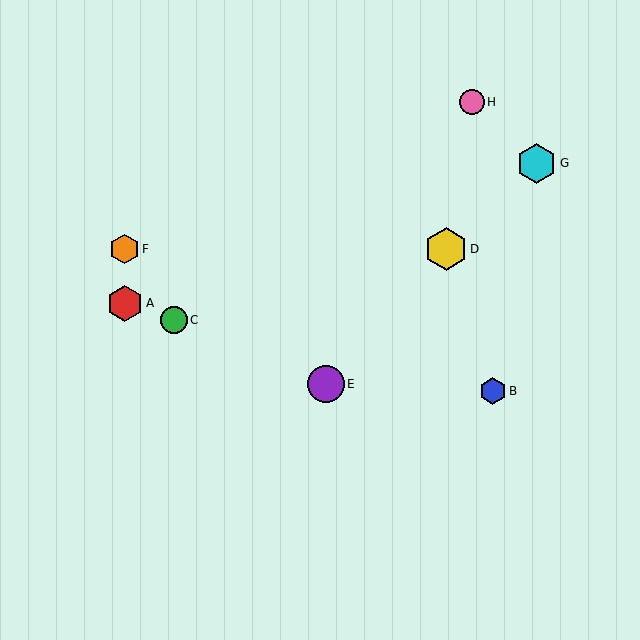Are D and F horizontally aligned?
Yes, both are at y≈249.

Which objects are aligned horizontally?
Objects D, F are aligned horizontally.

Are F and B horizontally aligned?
No, F is at y≈249 and B is at y≈391.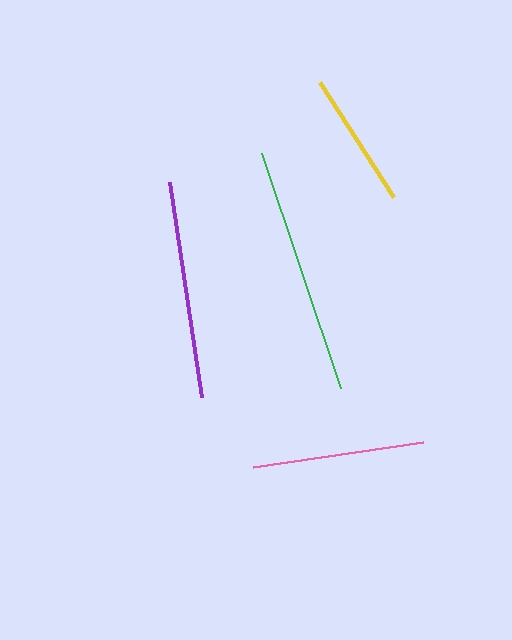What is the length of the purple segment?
The purple segment is approximately 217 pixels long.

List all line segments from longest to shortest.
From longest to shortest: green, purple, pink, yellow.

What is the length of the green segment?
The green segment is approximately 248 pixels long.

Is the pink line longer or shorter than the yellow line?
The pink line is longer than the yellow line.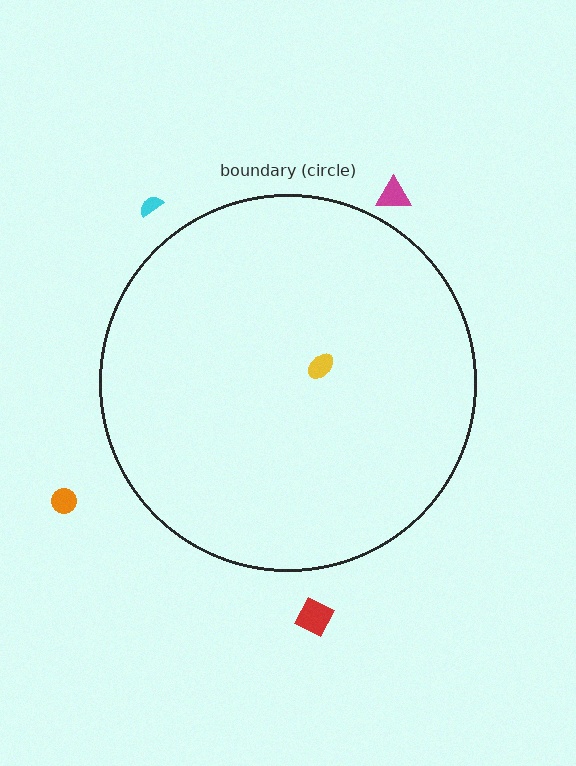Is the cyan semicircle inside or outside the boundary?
Outside.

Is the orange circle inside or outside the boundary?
Outside.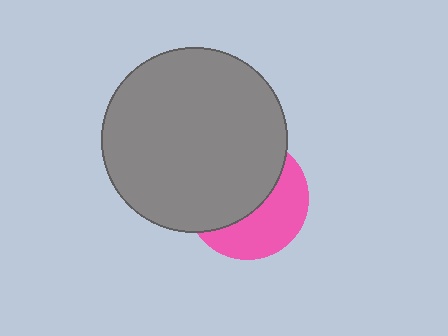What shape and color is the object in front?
The object in front is a gray circle.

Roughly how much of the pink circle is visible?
A small part of it is visible (roughly 43%).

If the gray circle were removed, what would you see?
You would see the complete pink circle.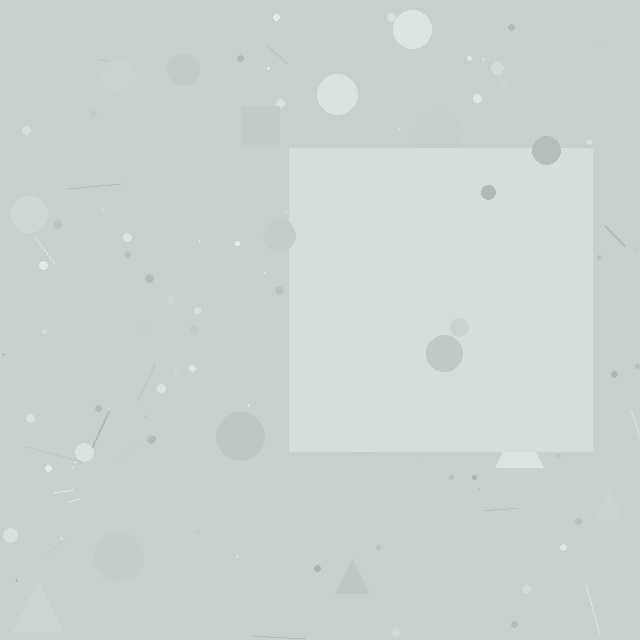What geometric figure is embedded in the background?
A square is embedded in the background.